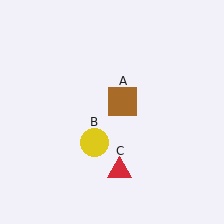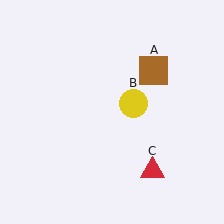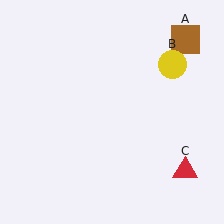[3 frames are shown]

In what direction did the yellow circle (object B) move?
The yellow circle (object B) moved up and to the right.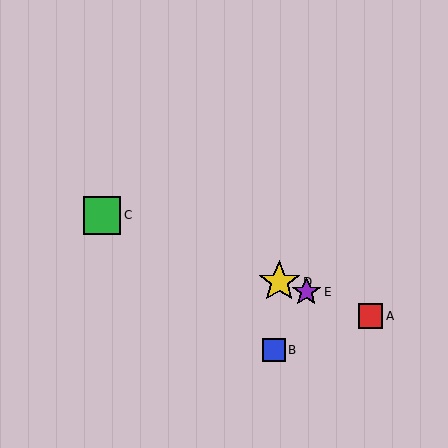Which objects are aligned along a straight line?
Objects A, C, D, E are aligned along a straight line.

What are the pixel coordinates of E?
Object E is at (306, 292).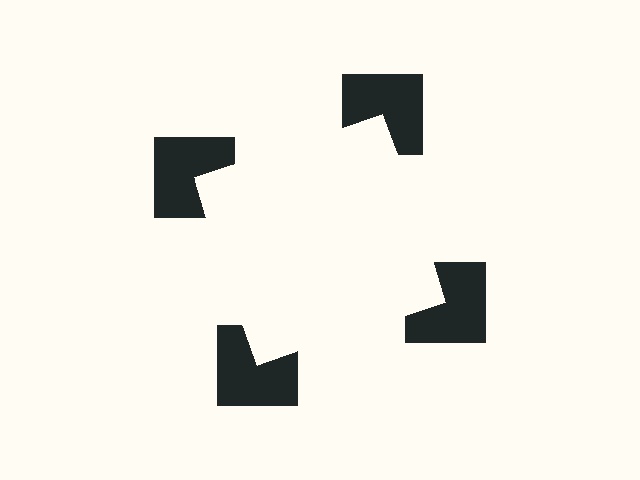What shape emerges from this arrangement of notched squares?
An illusory square — its edges are inferred from the aligned wedge cuts in the notched squares, not physically drawn.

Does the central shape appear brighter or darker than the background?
It typically appears slightly brighter than the background, even though no actual brightness change is drawn.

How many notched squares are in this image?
There are 4 — one at each vertex of the illusory square.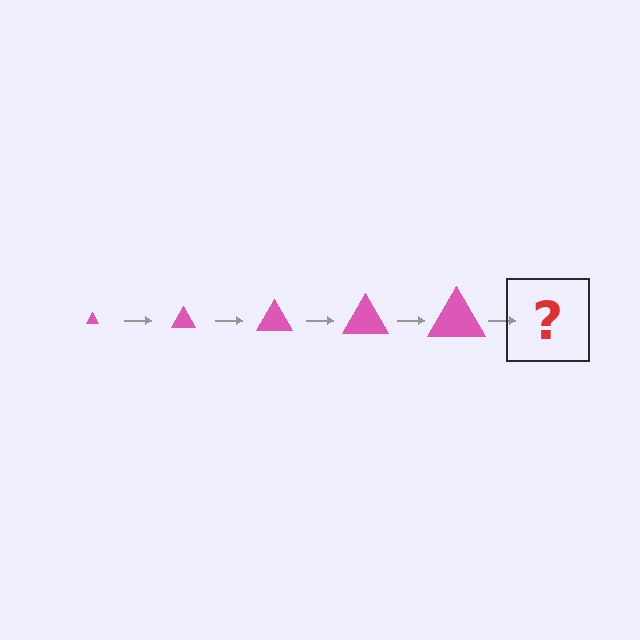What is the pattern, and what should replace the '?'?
The pattern is that the triangle gets progressively larger each step. The '?' should be a pink triangle, larger than the previous one.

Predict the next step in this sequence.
The next step is a pink triangle, larger than the previous one.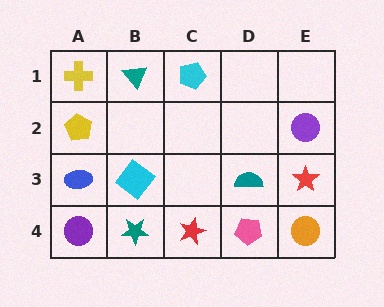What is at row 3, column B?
A cyan diamond.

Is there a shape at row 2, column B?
No, that cell is empty.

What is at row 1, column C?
A cyan pentagon.